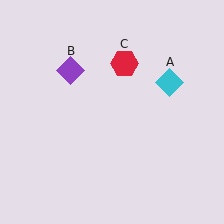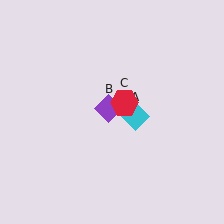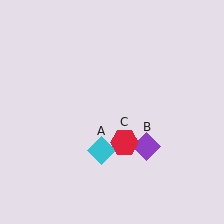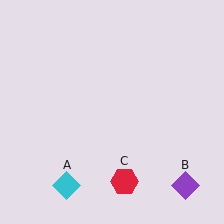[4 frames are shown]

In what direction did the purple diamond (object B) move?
The purple diamond (object B) moved down and to the right.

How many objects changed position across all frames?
3 objects changed position: cyan diamond (object A), purple diamond (object B), red hexagon (object C).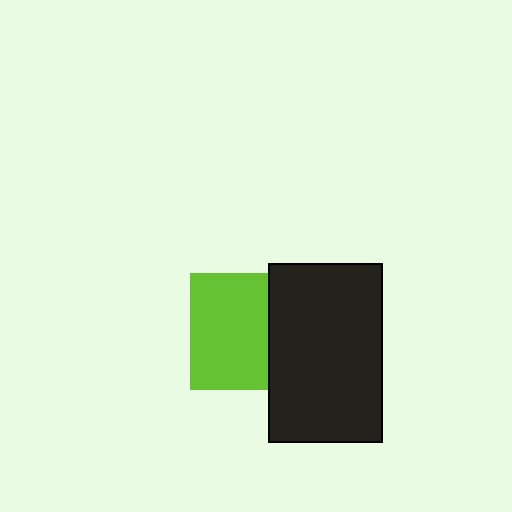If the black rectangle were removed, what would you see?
You would see the complete lime square.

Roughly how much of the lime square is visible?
Most of it is visible (roughly 66%).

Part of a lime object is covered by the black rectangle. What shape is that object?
It is a square.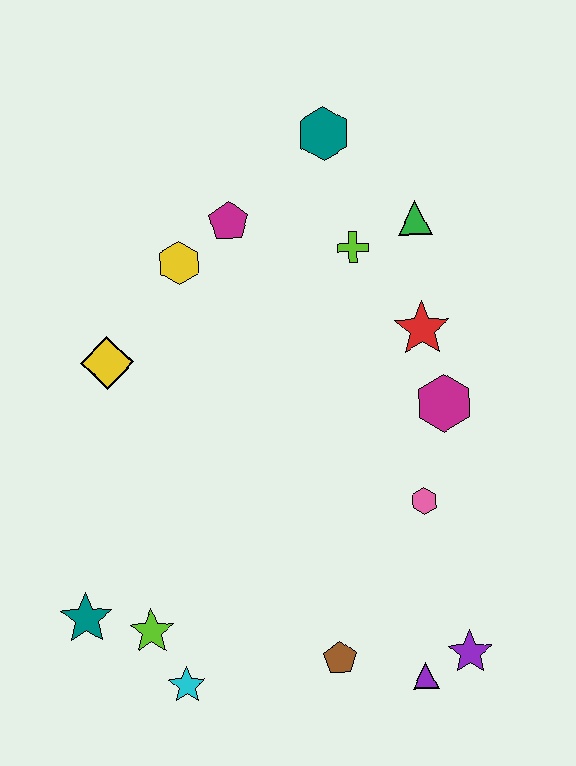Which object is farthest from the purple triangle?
The teal hexagon is farthest from the purple triangle.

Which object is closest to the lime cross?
The green triangle is closest to the lime cross.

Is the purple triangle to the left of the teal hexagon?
No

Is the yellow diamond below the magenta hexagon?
No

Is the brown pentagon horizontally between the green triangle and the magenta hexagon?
No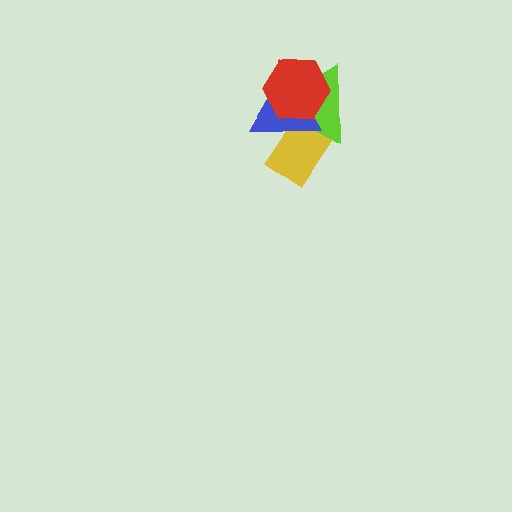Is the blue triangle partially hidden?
Yes, it is partially covered by another shape.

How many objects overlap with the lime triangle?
3 objects overlap with the lime triangle.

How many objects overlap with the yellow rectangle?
3 objects overlap with the yellow rectangle.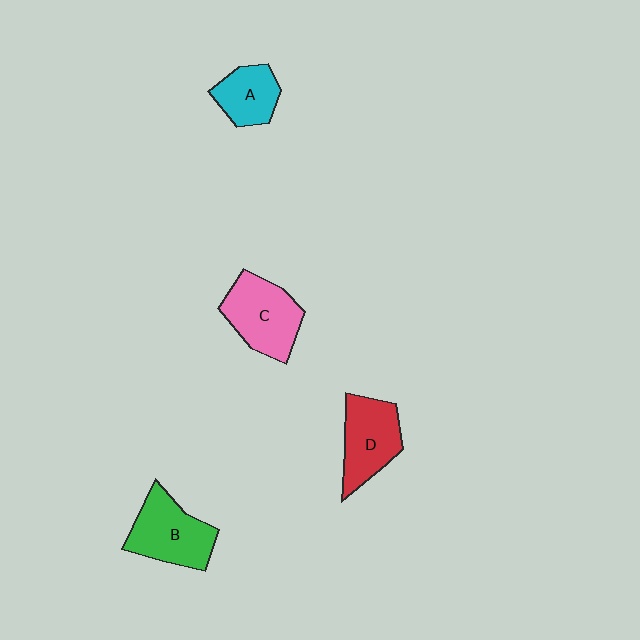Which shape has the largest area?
Shape B (green).